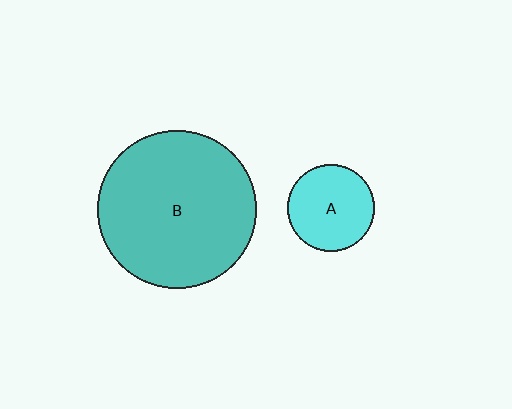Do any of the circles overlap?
No, none of the circles overlap.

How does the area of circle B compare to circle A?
Approximately 3.3 times.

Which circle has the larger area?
Circle B (teal).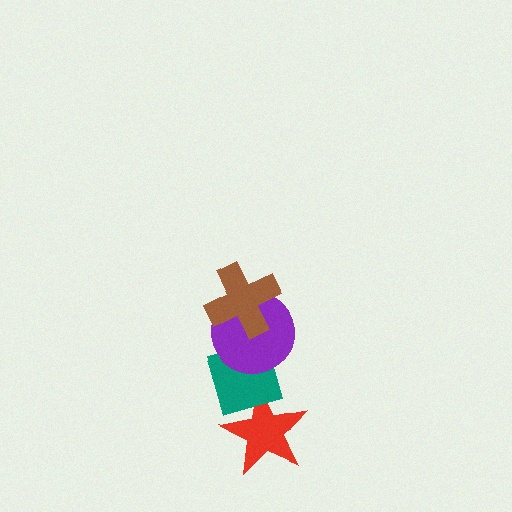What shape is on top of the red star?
The teal diamond is on top of the red star.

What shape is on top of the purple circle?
The brown cross is on top of the purple circle.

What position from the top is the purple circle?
The purple circle is 2nd from the top.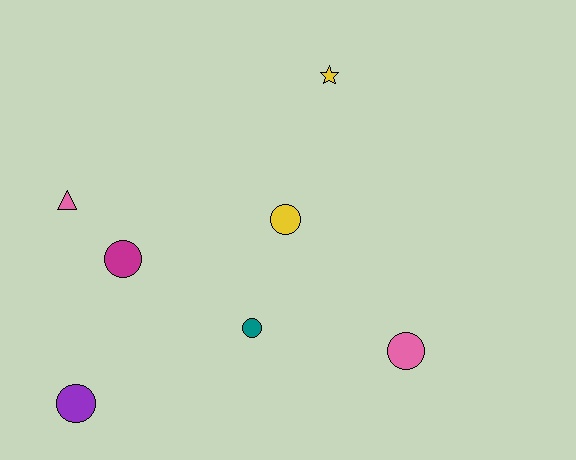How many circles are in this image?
There are 5 circles.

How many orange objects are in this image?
There are no orange objects.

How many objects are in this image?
There are 7 objects.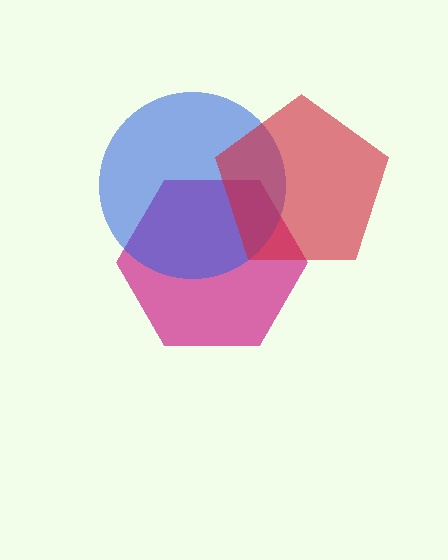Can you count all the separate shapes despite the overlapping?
Yes, there are 3 separate shapes.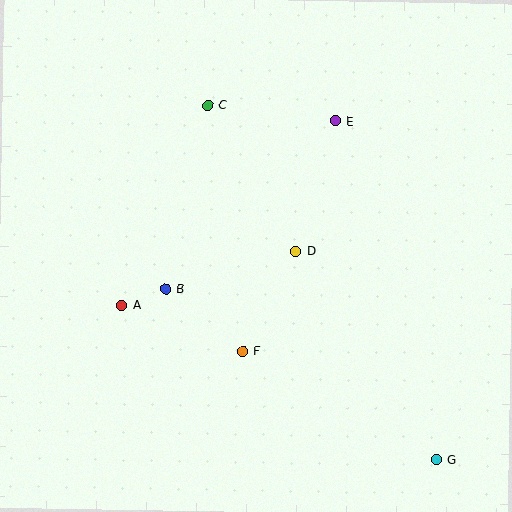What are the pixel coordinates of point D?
Point D is at (296, 251).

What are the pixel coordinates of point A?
Point A is at (122, 305).